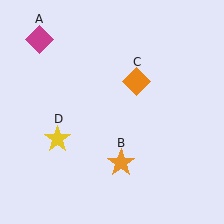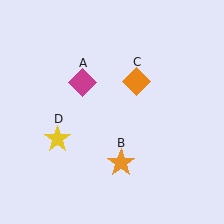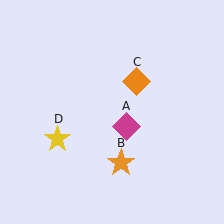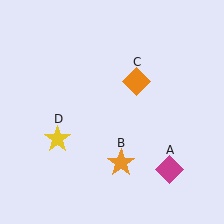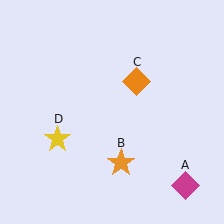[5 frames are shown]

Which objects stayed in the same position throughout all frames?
Orange star (object B) and orange diamond (object C) and yellow star (object D) remained stationary.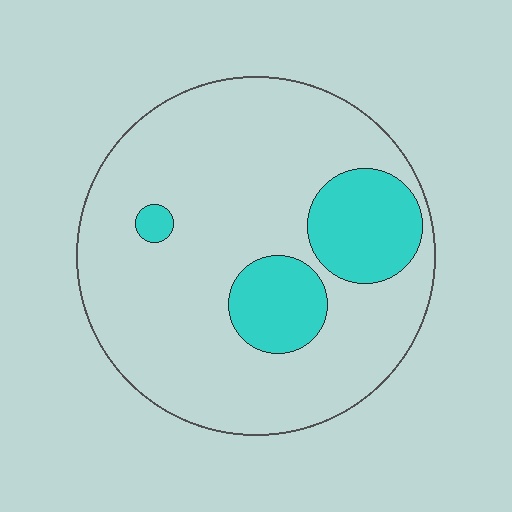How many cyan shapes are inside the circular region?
3.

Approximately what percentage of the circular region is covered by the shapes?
Approximately 20%.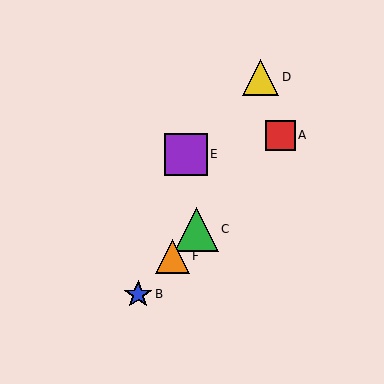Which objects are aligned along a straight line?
Objects A, B, C, F are aligned along a straight line.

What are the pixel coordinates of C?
Object C is at (196, 229).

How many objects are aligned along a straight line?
4 objects (A, B, C, F) are aligned along a straight line.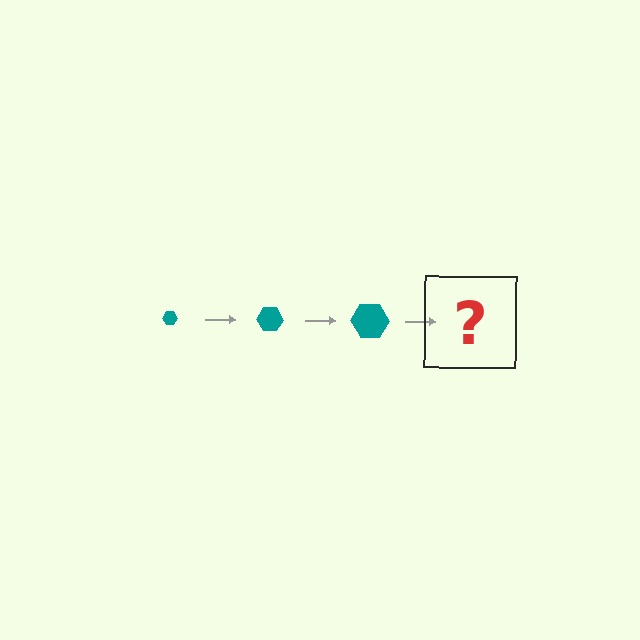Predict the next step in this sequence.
The next step is a teal hexagon, larger than the previous one.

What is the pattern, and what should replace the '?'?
The pattern is that the hexagon gets progressively larger each step. The '?' should be a teal hexagon, larger than the previous one.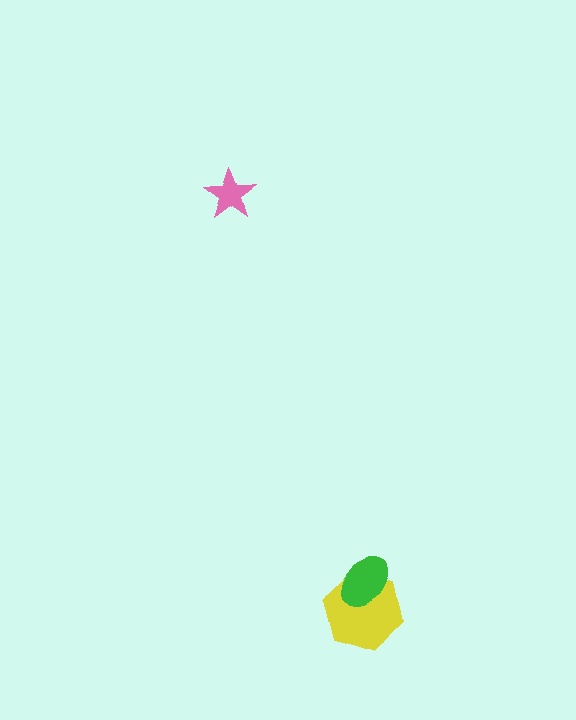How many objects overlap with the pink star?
0 objects overlap with the pink star.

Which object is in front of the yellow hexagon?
The green ellipse is in front of the yellow hexagon.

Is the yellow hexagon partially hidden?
Yes, it is partially covered by another shape.